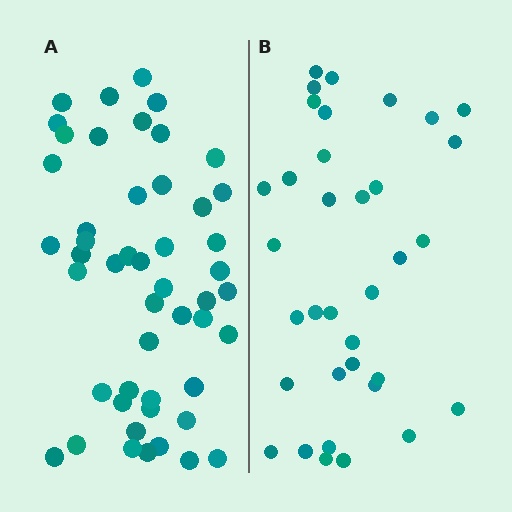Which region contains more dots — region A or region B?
Region A (the left region) has more dots.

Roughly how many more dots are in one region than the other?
Region A has approximately 15 more dots than region B.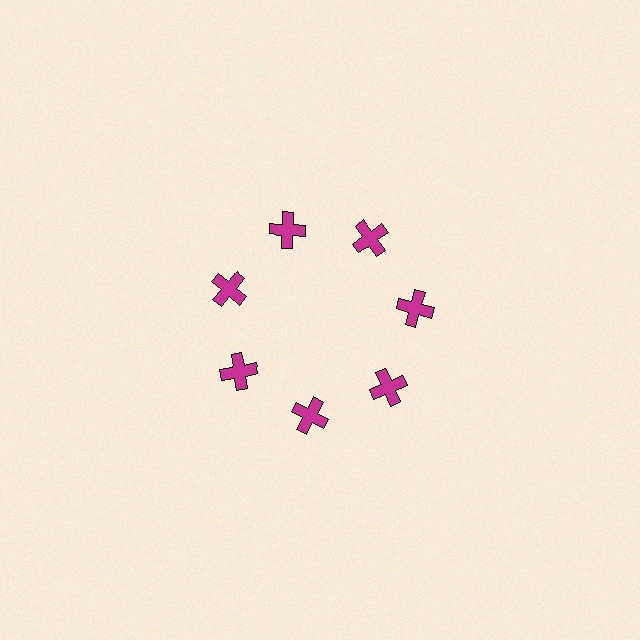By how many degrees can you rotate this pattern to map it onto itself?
The pattern maps onto itself every 51 degrees of rotation.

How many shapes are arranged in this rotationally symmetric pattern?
There are 7 shapes, arranged in 7 groups of 1.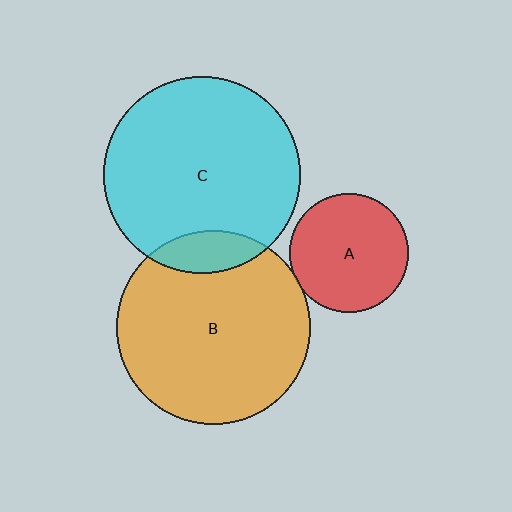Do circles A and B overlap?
Yes.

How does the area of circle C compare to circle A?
Approximately 2.8 times.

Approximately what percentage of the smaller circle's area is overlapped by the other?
Approximately 5%.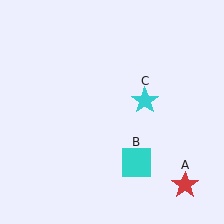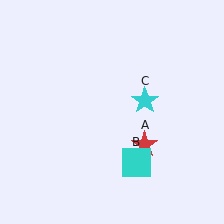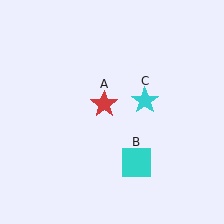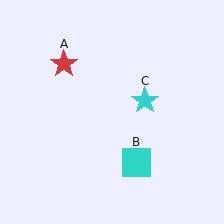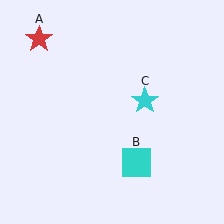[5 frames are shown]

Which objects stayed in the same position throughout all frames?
Cyan square (object B) and cyan star (object C) remained stationary.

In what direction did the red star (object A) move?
The red star (object A) moved up and to the left.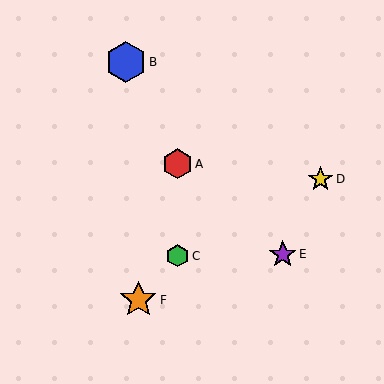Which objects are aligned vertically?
Objects A, C are aligned vertically.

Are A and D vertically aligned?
No, A is at x≈177 and D is at x≈320.